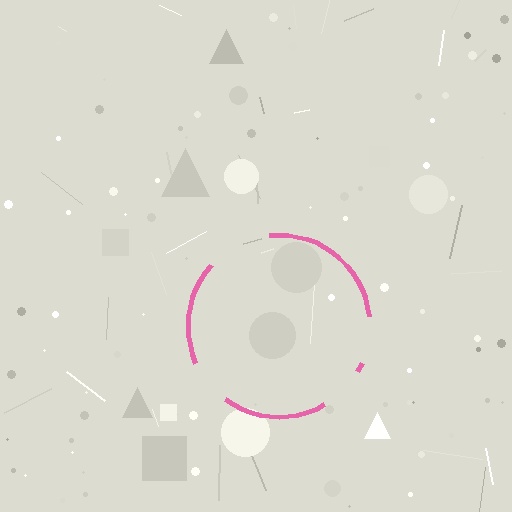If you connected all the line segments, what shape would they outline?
They would outline a circle.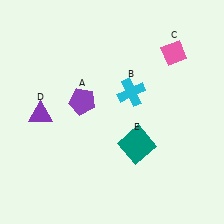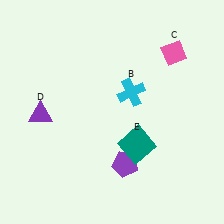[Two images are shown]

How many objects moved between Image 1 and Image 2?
1 object moved between the two images.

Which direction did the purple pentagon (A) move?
The purple pentagon (A) moved down.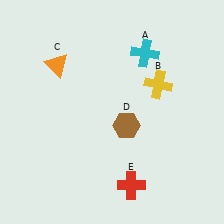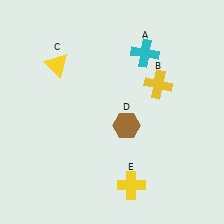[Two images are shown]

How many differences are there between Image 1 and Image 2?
There are 2 differences between the two images.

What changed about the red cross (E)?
In Image 1, E is red. In Image 2, it changed to yellow.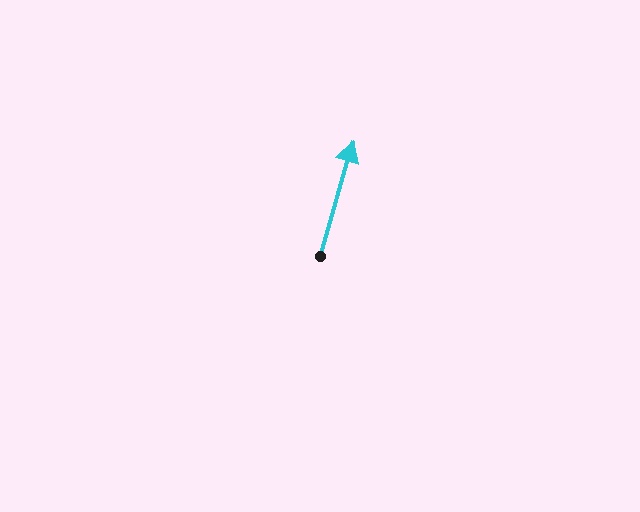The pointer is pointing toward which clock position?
Roughly 1 o'clock.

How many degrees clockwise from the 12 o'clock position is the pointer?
Approximately 16 degrees.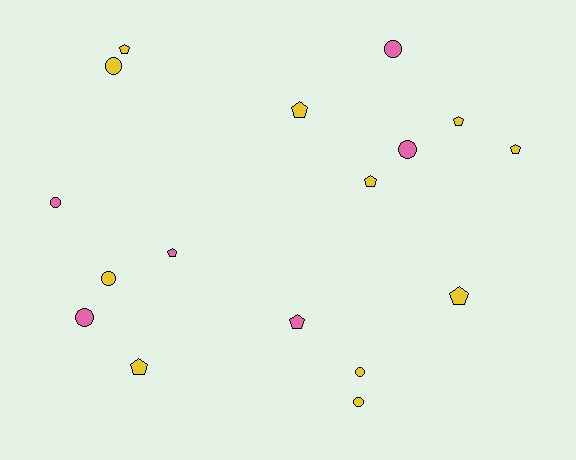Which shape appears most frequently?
Pentagon, with 9 objects.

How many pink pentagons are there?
There are 2 pink pentagons.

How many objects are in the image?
There are 17 objects.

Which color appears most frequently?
Yellow, with 11 objects.